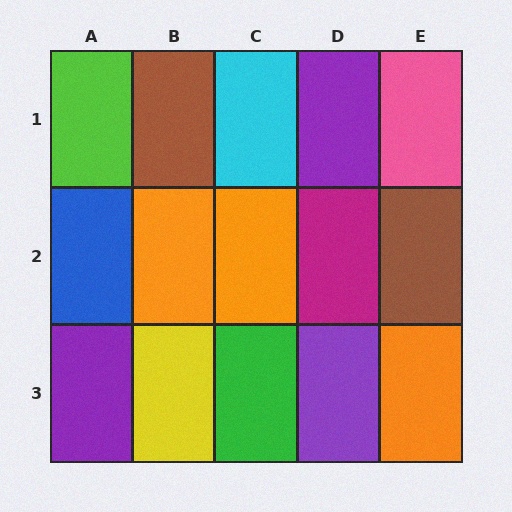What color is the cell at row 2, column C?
Orange.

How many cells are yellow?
1 cell is yellow.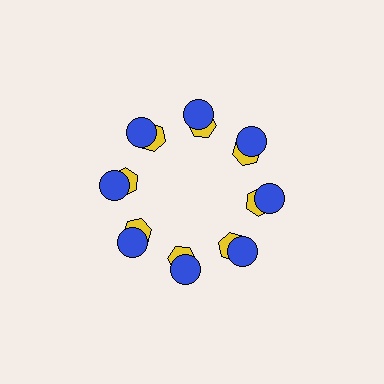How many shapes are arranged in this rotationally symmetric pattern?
There are 16 shapes, arranged in 8 groups of 2.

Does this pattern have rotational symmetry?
Yes, this pattern has 8-fold rotational symmetry. It looks the same after rotating 45 degrees around the center.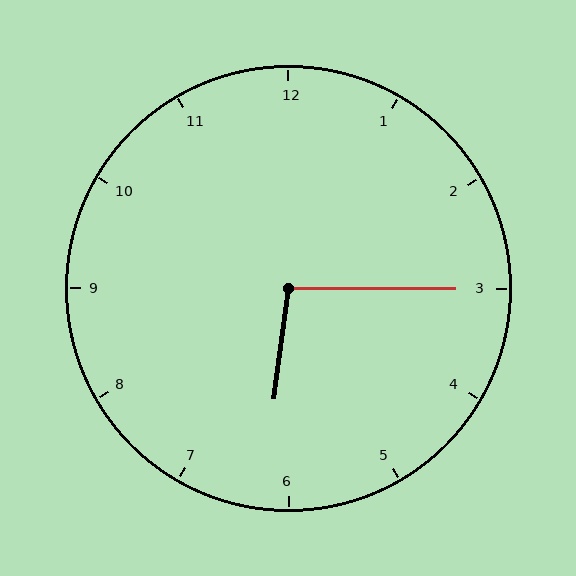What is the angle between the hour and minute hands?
Approximately 98 degrees.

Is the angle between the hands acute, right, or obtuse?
It is obtuse.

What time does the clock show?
6:15.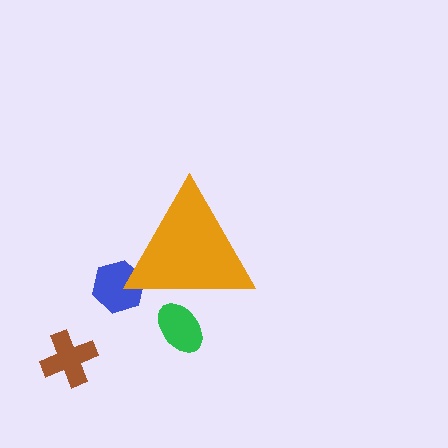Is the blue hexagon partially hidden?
Yes, the blue hexagon is partially hidden behind the orange triangle.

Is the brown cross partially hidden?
No, the brown cross is fully visible.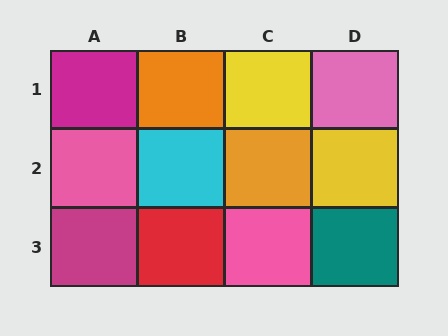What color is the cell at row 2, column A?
Pink.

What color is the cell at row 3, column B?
Red.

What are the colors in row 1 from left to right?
Magenta, orange, yellow, pink.